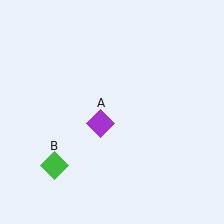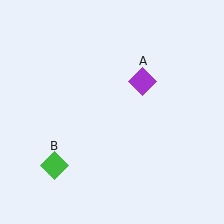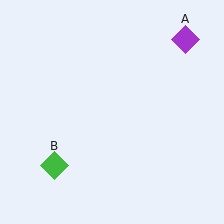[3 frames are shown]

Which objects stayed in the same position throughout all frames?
Green diamond (object B) remained stationary.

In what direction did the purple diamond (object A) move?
The purple diamond (object A) moved up and to the right.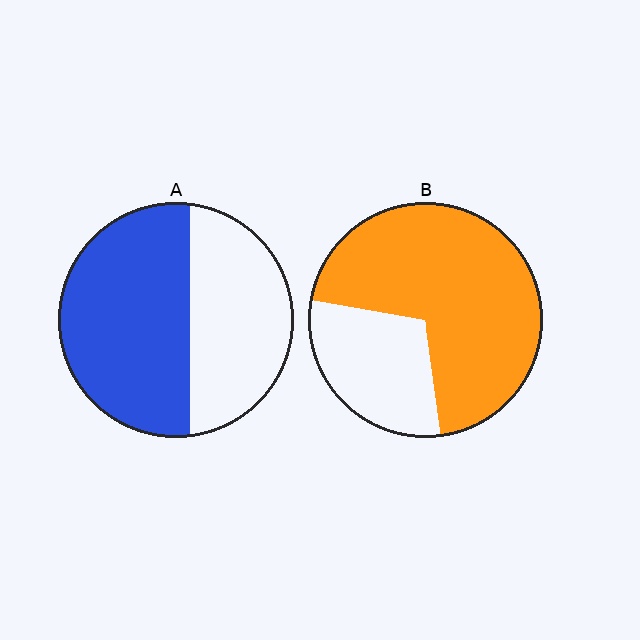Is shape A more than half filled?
Yes.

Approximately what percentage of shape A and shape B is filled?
A is approximately 60% and B is approximately 70%.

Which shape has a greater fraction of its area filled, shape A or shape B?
Shape B.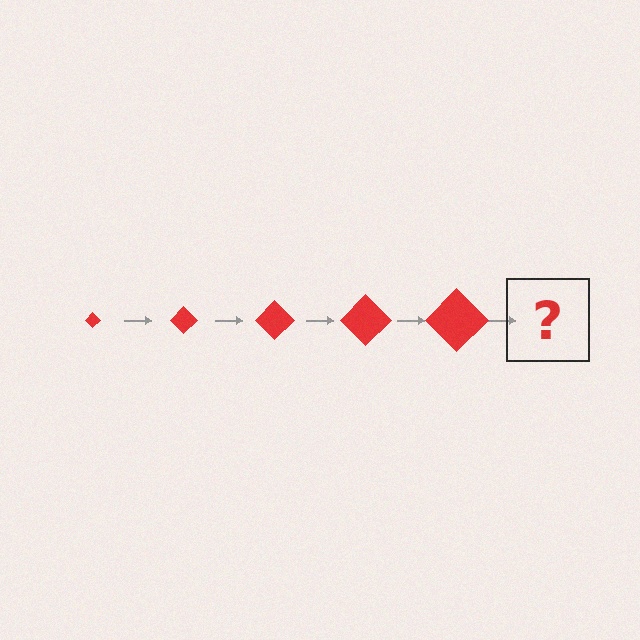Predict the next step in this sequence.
The next step is a red diamond, larger than the previous one.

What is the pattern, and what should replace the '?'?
The pattern is that the diamond gets progressively larger each step. The '?' should be a red diamond, larger than the previous one.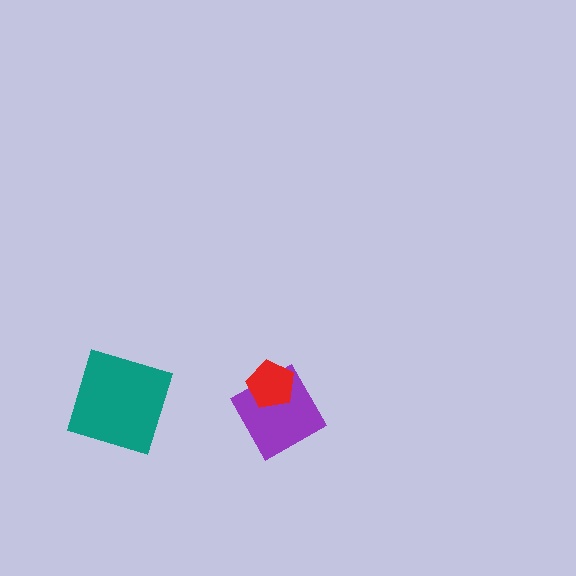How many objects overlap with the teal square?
0 objects overlap with the teal square.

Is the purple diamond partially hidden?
Yes, it is partially covered by another shape.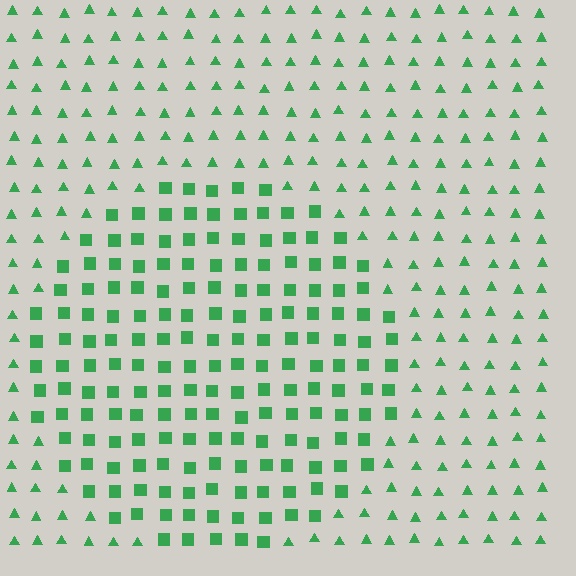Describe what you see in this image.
The image is filled with small green elements arranged in a uniform grid. A circle-shaped region contains squares, while the surrounding area contains triangles. The boundary is defined purely by the change in element shape.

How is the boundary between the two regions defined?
The boundary is defined by a change in element shape: squares inside vs. triangles outside. All elements share the same color and spacing.